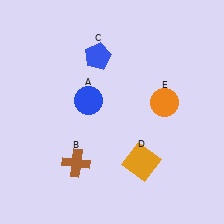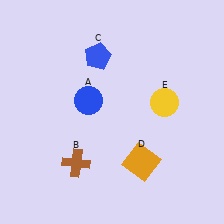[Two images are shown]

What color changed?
The circle (E) changed from orange in Image 1 to yellow in Image 2.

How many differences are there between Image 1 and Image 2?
There is 1 difference between the two images.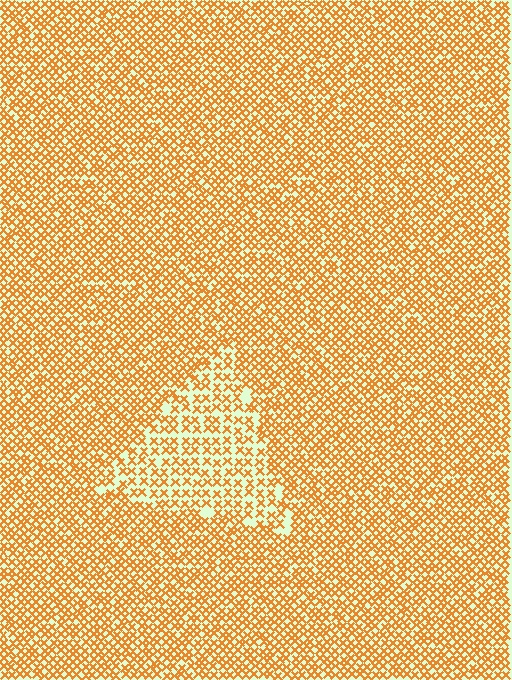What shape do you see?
I see a triangle.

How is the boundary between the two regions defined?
The boundary is defined by a change in element density (approximately 1.7x ratio). All elements are the same color, size, and shape.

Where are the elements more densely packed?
The elements are more densely packed outside the triangle boundary.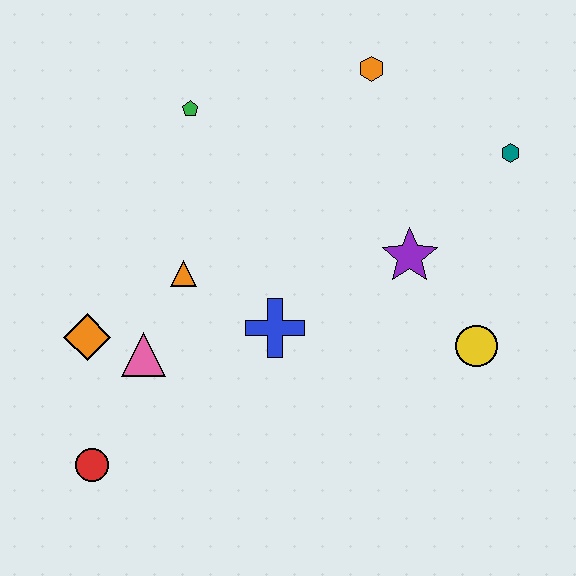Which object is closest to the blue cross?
The orange triangle is closest to the blue cross.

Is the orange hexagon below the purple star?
No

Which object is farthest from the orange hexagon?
The red circle is farthest from the orange hexagon.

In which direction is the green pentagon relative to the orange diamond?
The green pentagon is above the orange diamond.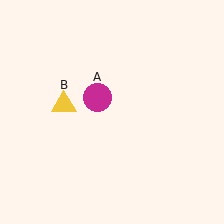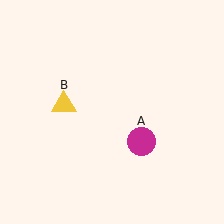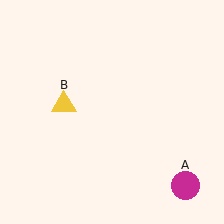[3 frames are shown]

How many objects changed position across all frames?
1 object changed position: magenta circle (object A).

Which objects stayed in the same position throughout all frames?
Yellow triangle (object B) remained stationary.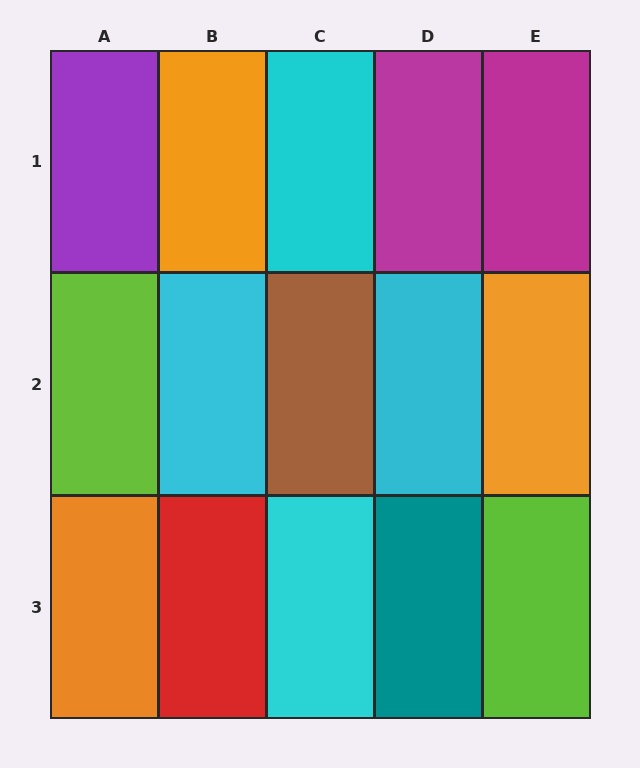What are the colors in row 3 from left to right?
Orange, red, cyan, teal, lime.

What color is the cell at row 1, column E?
Magenta.